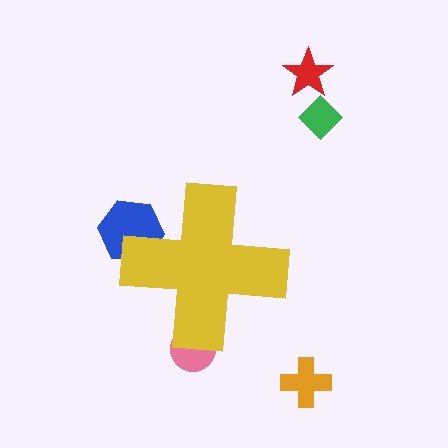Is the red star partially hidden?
No, the red star is fully visible.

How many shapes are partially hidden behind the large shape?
2 shapes are partially hidden.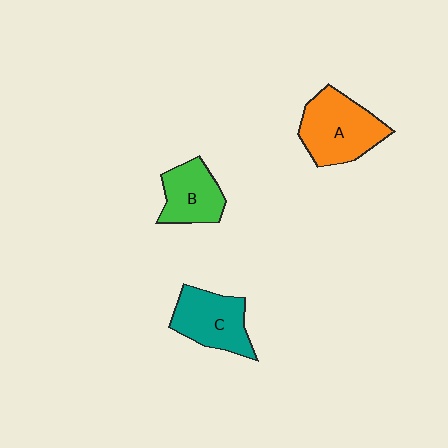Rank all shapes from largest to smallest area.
From largest to smallest: A (orange), C (teal), B (green).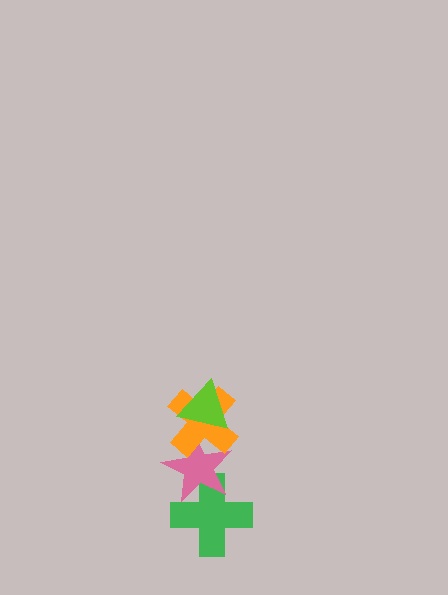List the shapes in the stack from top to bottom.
From top to bottom: the lime triangle, the orange cross, the pink star, the green cross.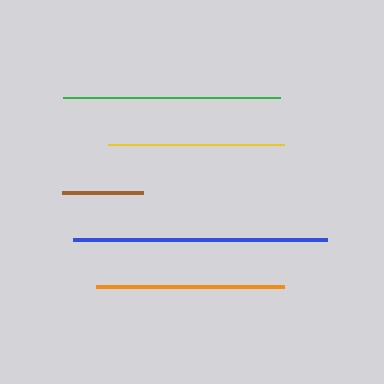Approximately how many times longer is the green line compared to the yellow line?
The green line is approximately 1.2 times the length of the yellow line.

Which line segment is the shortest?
The brown line is the shortest at approximately 81 pixels.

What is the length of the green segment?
The green segment is approximately 216 pixels long.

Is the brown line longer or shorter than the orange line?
The orange line is longer than the brown line.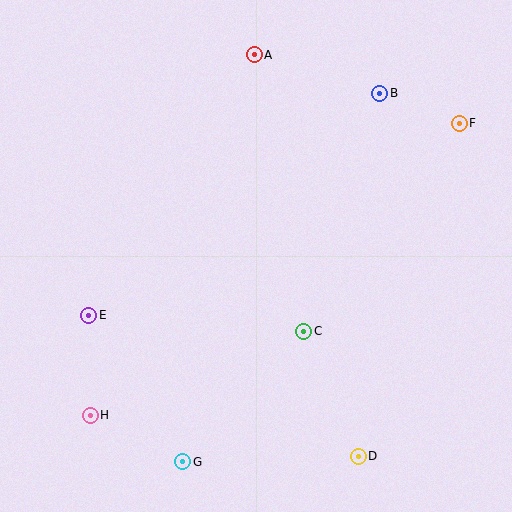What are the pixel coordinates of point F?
Point F is at (459, 123).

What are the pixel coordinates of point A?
Point A is at (254, 55).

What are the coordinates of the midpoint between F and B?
The midpoint between F and B is at (419, 108).